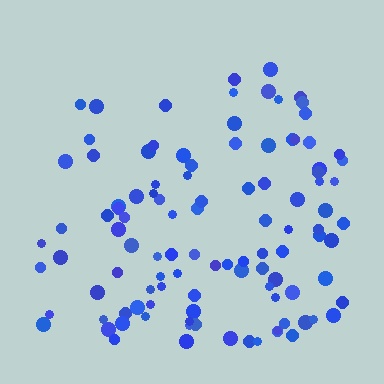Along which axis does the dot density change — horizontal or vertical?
Vertical.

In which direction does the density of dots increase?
From top to bottom, with the bottom side densest.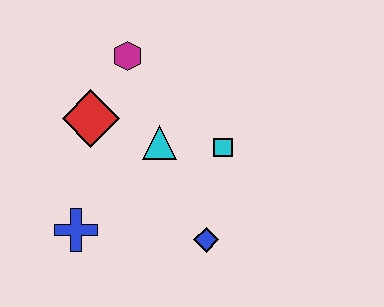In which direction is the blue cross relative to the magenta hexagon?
The blue cross is below the magenta hexagon.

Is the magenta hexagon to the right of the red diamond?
Yes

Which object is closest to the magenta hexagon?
The red diamond is closest to the magenta hexagon.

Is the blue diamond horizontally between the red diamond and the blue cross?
No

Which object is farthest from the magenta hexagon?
The blue diamond is farthest from the magenta hexagon.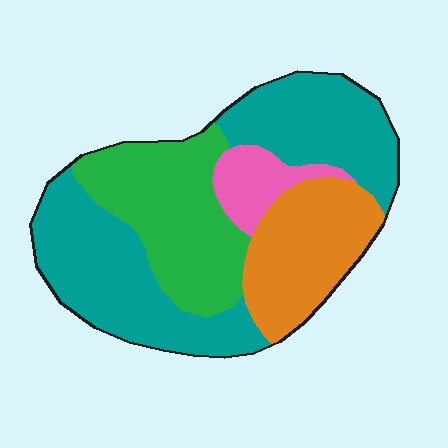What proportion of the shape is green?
Green takes up between a quarter and a half of the shape.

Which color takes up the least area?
Pink, at roughly 10%.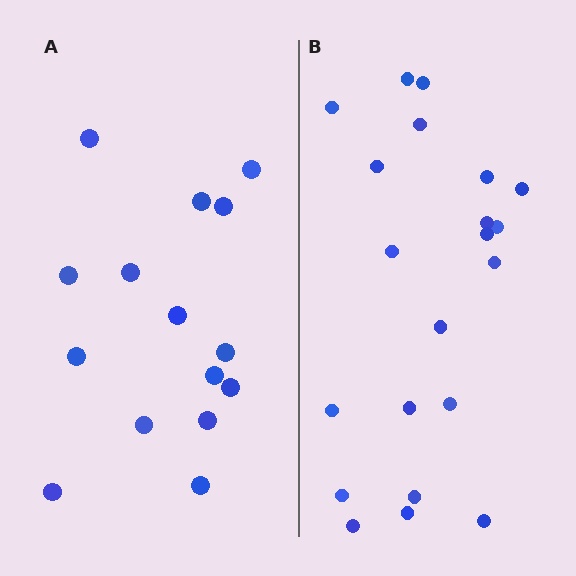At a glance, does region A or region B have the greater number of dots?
Region B (the right region) has more dots.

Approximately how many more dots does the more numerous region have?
Region B has about 6 more dots than region A.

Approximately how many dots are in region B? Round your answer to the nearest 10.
About 20 dots. (The exact count is 21, which rounds to 20.)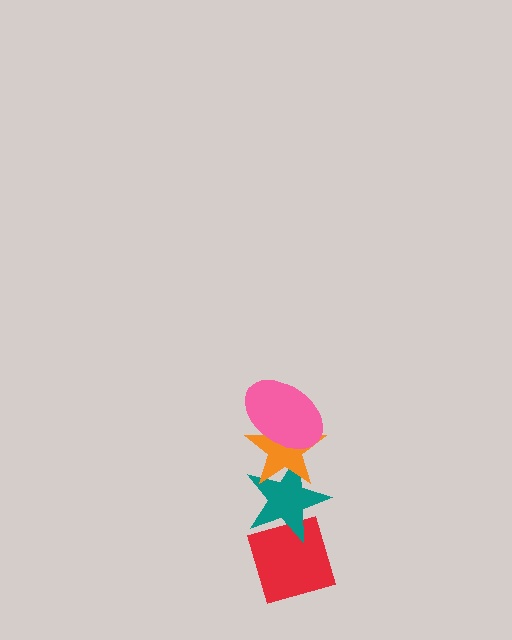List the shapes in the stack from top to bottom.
From top to bottom: the pink ellipse, the orange star, the teal star, the red diamond.